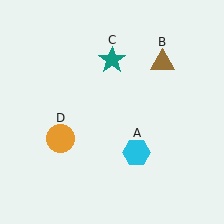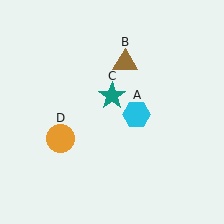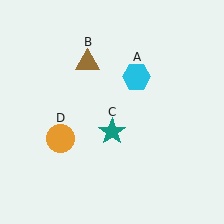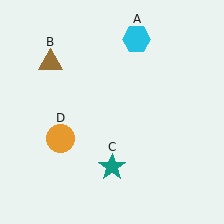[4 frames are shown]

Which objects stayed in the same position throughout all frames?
Orange circle (object D) remained stationary.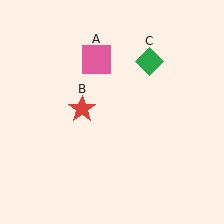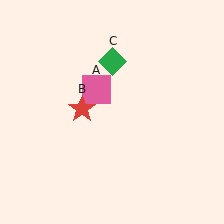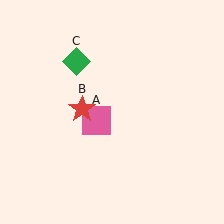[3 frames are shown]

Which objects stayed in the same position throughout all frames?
Red star (object B) remained stationary.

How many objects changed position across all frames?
2 objects changed position: pink square (object A), green diamond (object C).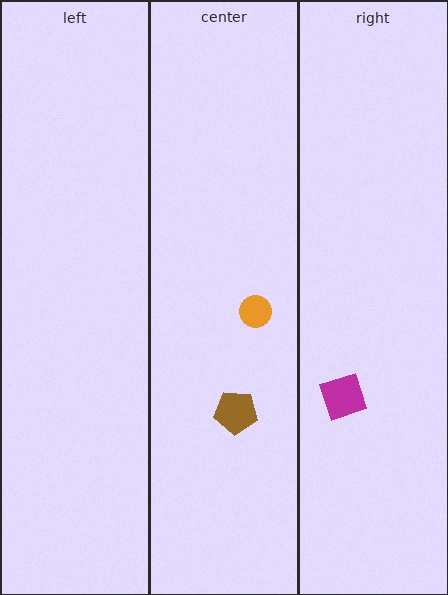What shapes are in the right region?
The magenta square.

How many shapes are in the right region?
1.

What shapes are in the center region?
The brown pentagon, the orange circle.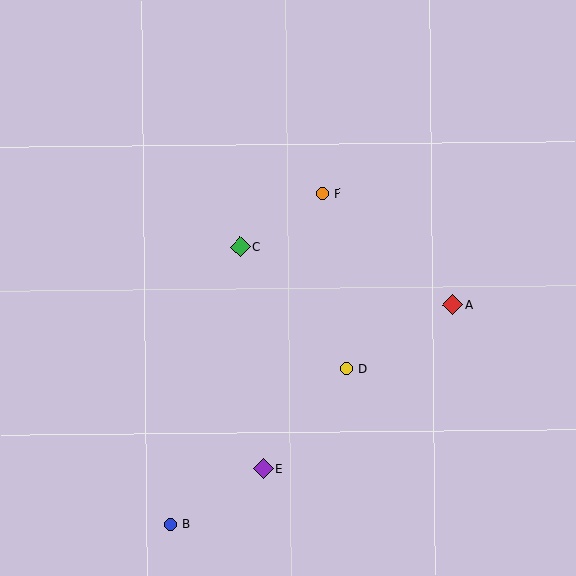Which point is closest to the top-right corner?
Point F is closest to the top-right corner.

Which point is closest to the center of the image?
Point C at (240, 247) is closest to the center.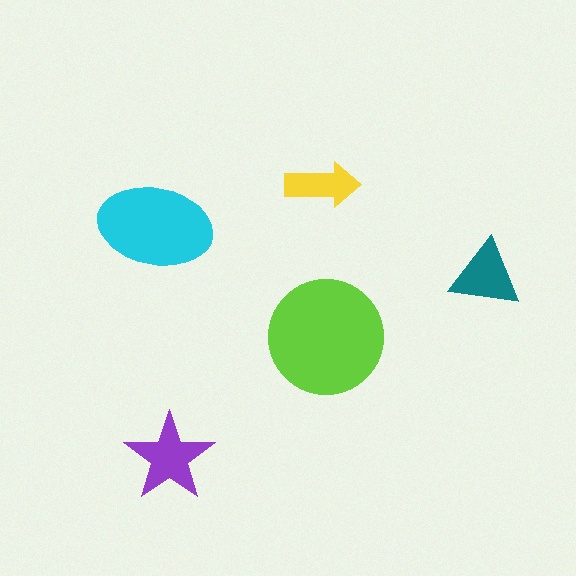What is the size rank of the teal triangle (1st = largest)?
4th.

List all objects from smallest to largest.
The yellow arrow, the teal triangle, the purple star, the cyan ellipse, the lime circle.